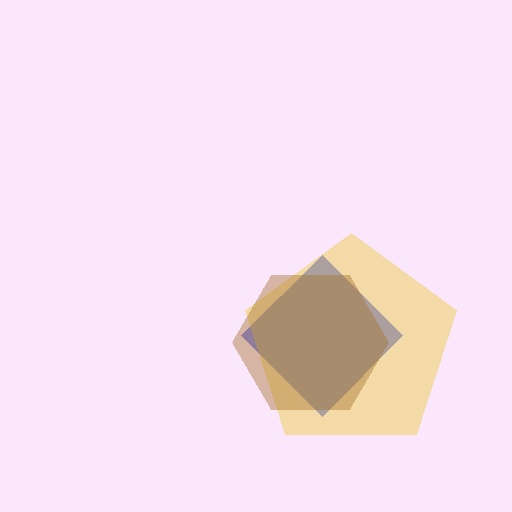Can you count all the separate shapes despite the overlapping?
Yes, there are 3 separate shapes.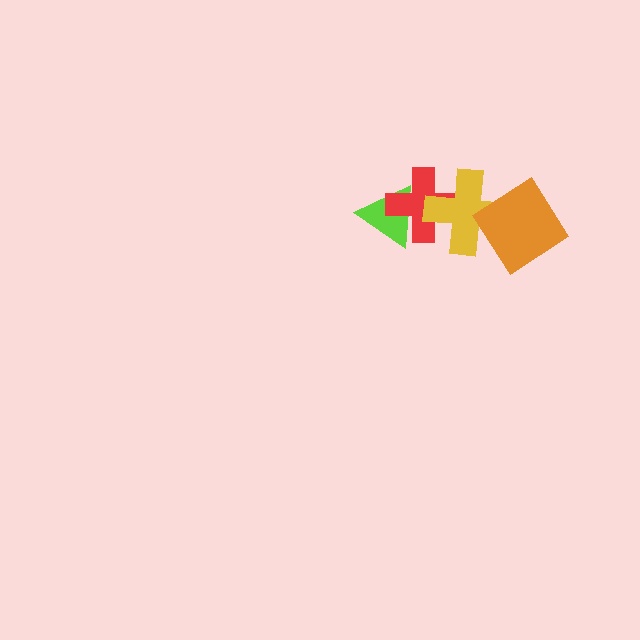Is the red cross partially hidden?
Yes, it is partially covered by another shape.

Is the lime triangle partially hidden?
Yes, it is partially covered by another shape.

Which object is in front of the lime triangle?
The red cross is in front of the lime triangle.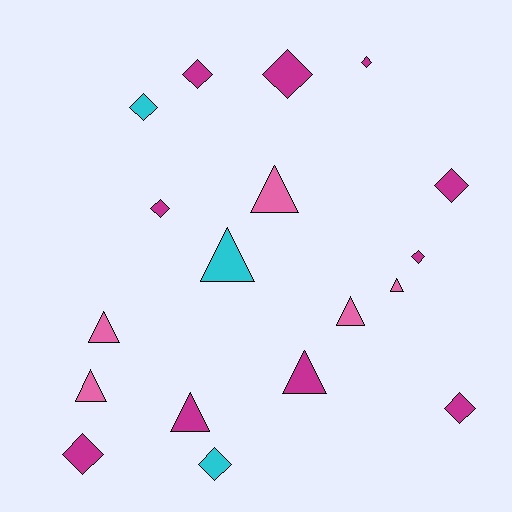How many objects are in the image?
There are 18 objects.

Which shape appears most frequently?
Diamond, with 10 objects.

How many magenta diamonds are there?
There are 8 magenta diamonds.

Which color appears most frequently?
Magenta, with 10 objects.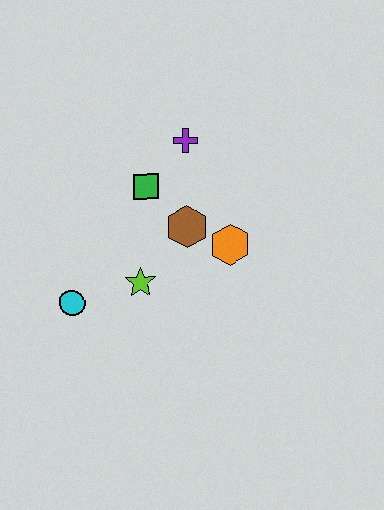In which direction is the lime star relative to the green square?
The lime star is below the green square.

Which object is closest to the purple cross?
The green square is closest to the purple cross.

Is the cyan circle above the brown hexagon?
No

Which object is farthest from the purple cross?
The cyan circle is farthest from the purple cross.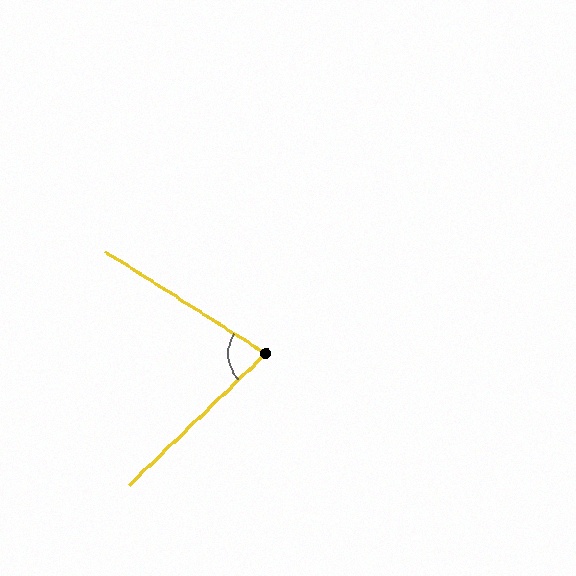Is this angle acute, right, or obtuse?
It is acute.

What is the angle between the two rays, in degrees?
Approximately 76 degrees.